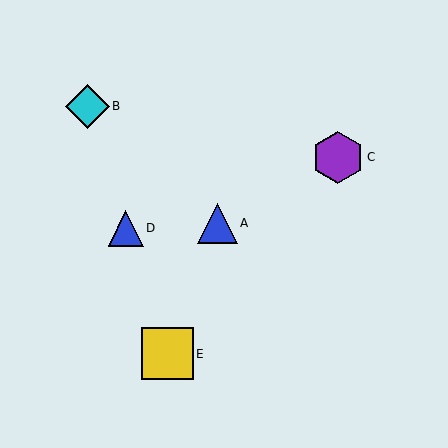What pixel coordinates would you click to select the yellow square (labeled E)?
Click at (167, 354) to select the yellow square E.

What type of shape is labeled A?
Shape A is a blue triangle.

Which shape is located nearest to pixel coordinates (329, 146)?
The purple hexagon (labeled C) at (338, 158) is nearest to that location.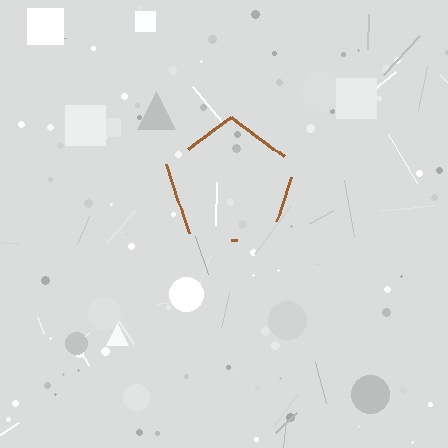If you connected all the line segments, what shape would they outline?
They would outline a pentagon.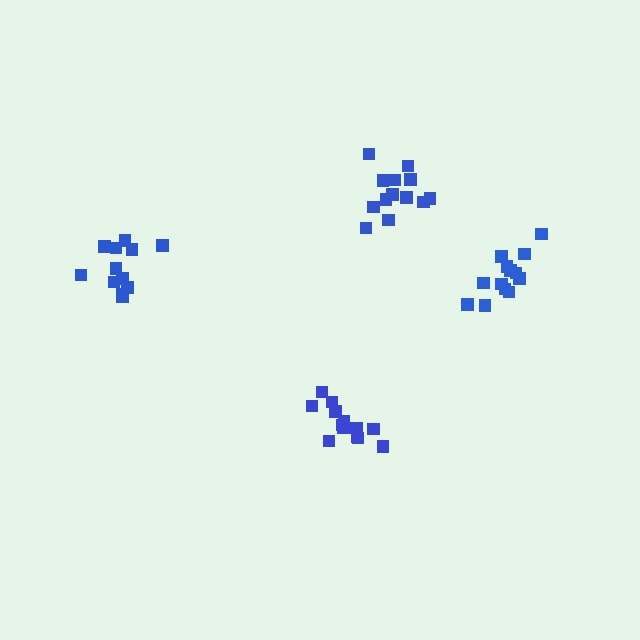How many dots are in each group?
Group 1: 13 dots, Group 2: 12 dots, Group 3: 13 dots, Group 4: 14 dots (52 total).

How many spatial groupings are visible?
There are 4 spatial groupings.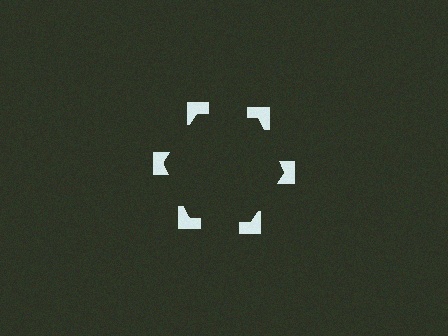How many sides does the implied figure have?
6 sides.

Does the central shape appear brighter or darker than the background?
It typically appears slightly darker than the background, even though no actual brightness change is drawn.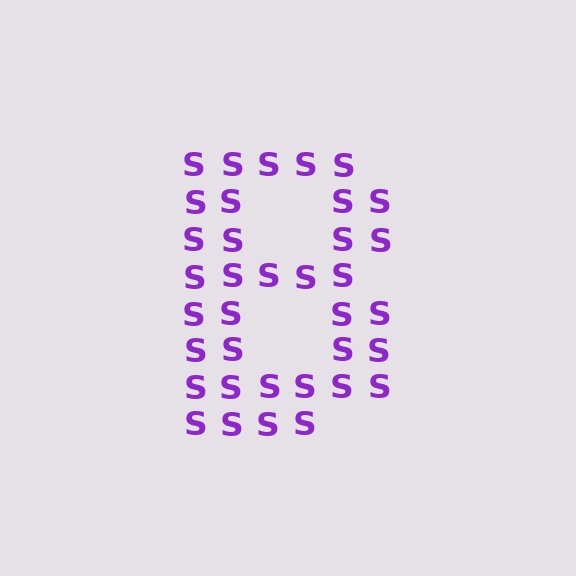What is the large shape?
The large shape is the letter B.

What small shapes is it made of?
It is made of small letter S's.